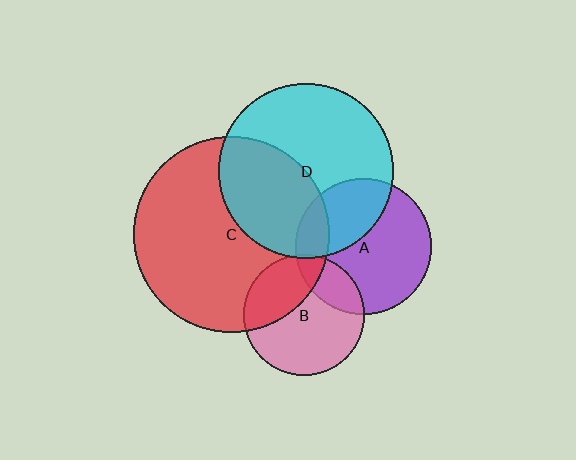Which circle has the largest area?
Circle C (red).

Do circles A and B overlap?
Yes.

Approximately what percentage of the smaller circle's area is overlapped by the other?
Approximately 20%.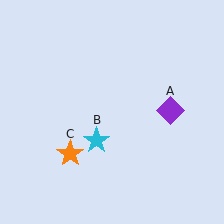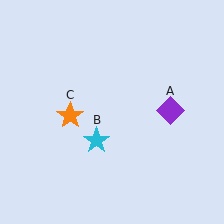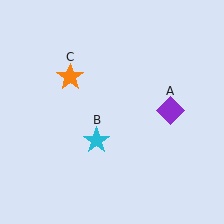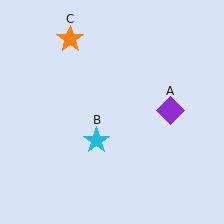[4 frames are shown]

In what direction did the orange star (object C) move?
The orange star (object C) moved up.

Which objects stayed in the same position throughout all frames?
Purple diamond (object A) and cyan star (object B) remained stationary.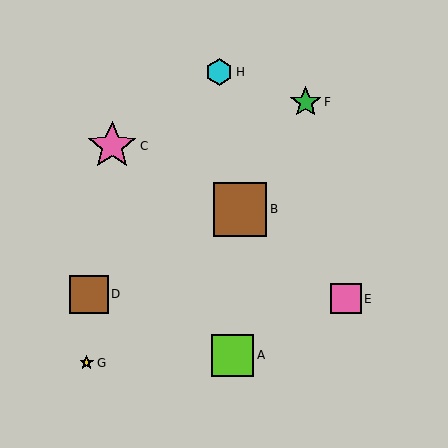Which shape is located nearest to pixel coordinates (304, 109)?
The green star (labeled F) at (306, 102) is nearest to that location.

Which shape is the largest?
The brown square (labeled B) is the largest.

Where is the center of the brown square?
The center of the brown square is at (240, 209).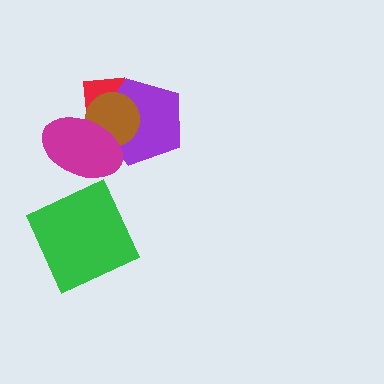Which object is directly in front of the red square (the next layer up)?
The purple pentagon is directly in front of the red square.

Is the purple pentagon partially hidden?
Yes, it is partially covered by another shape.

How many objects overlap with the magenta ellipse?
3 objects overlap with the magenta ellipse.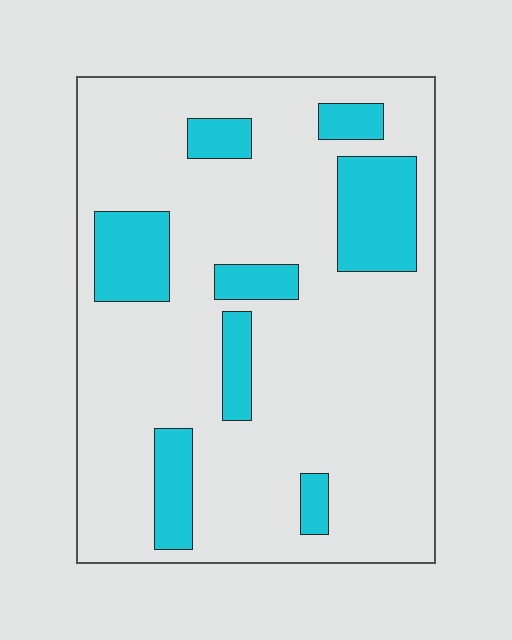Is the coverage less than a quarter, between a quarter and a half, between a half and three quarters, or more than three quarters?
Less than a quarter.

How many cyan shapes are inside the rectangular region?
8.